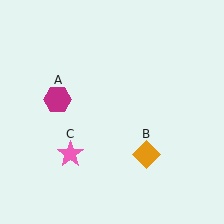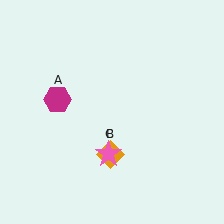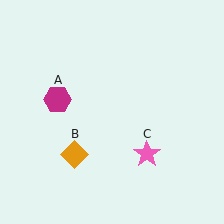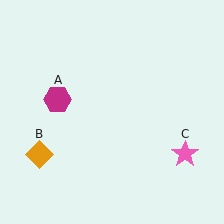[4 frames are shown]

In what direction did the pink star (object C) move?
The pink star (object C) moved right.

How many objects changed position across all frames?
2 objects changed position: orange diamond (object B), pink star (object C).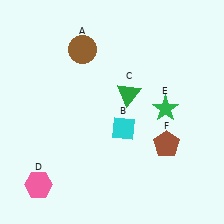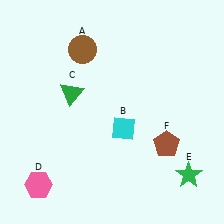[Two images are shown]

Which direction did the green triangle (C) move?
The green triangle (C) moved left.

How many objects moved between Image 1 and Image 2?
2 objects moved between the two images.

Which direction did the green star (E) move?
The green star (E) moved down.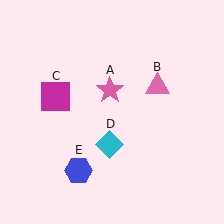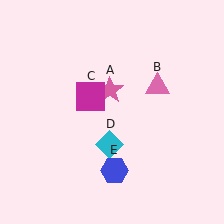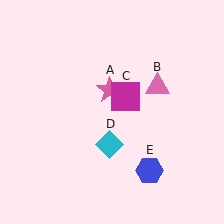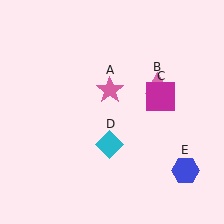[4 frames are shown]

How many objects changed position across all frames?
2 objects changed position: magenta square (object C), blue hexagon (object E).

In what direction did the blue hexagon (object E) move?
The blue hexagon (object E) moved right.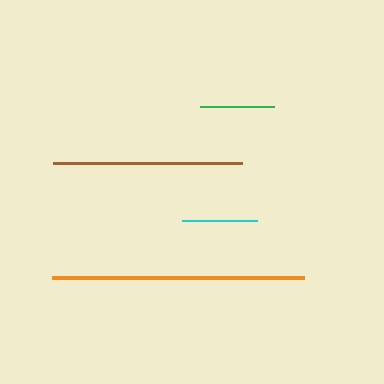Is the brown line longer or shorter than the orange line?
The orange line is longer than the brown line.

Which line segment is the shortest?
The green line is the shortest at approximately 74 pixels.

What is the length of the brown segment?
The brown segment is approximately 188 pixels long.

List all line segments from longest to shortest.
From longest to shortest: orange, brown, cyan, green.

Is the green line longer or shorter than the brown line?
The brown line is longer than the green line.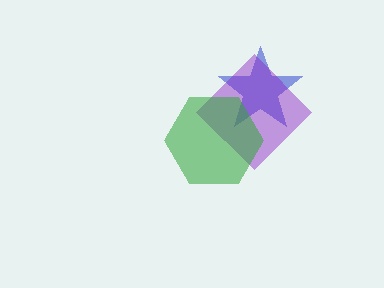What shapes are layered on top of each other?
The layered shapes are: a blue star, a purple diamond, a green hexagon.